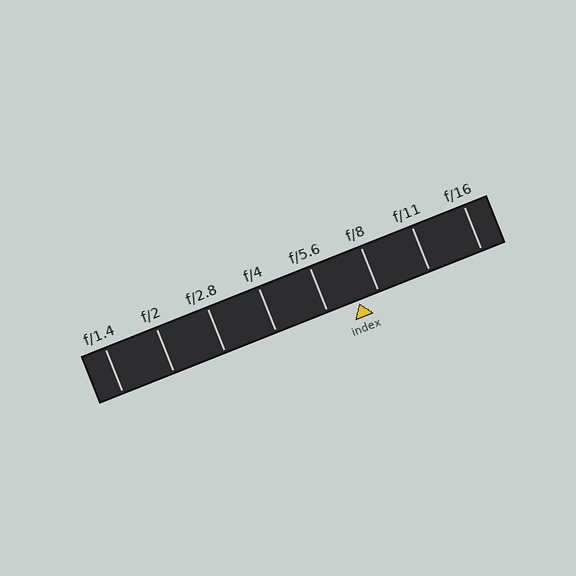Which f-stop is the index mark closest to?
The index mark is closest to f/8.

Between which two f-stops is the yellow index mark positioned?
The index mark is between f/5.6 and f/8.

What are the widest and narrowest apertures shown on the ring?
The widest aperture shown is f/1.4 and the narrowest is f/16.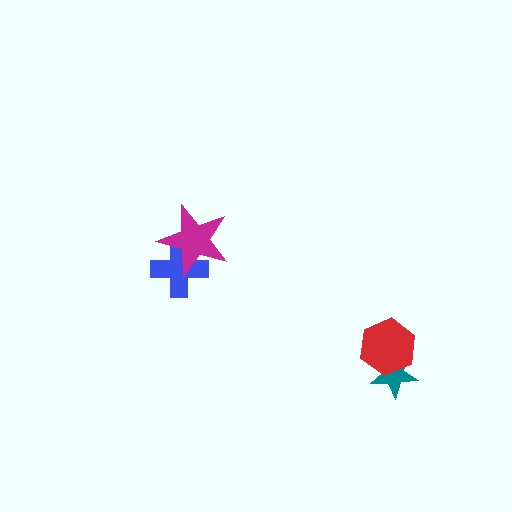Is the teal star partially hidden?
Yes, it is partially covered by another shape.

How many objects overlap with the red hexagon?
1 object overlaps with the red hexagon.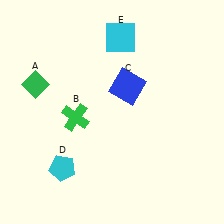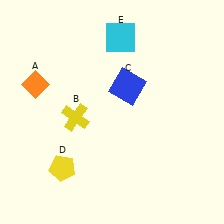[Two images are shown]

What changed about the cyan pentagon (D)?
In Image 1, D is cyan. In Image 2, it changed to yellow.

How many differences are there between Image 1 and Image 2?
There are 3 differences between the two images.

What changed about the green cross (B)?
In Image 1, B is green. In Image 2, it changed to yellow.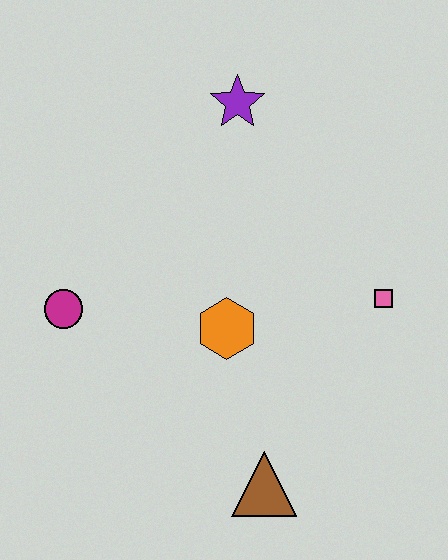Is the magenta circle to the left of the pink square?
Yes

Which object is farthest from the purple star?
The brown triangle is farthest from the purple star.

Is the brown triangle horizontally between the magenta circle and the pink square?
Yes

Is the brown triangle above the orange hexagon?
No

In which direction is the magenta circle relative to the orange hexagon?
The magenta circle is to the left of the orange hexagon.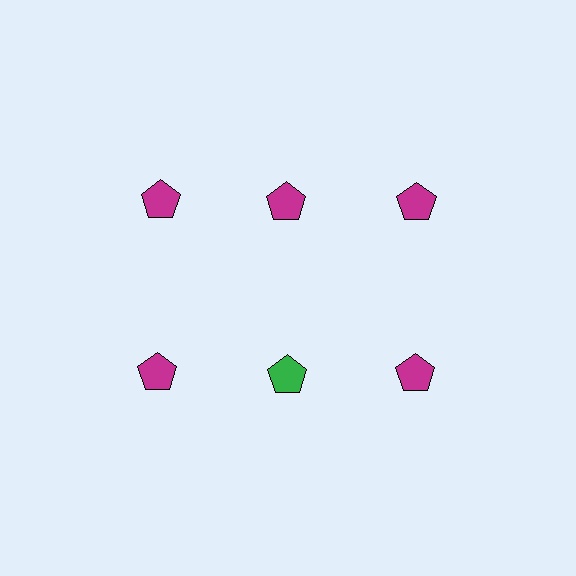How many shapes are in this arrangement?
There are 6 shapes arranged in a grid pattern.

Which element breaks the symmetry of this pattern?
The green pentagon in the second row, second from left column breaks the symmetry. All other shapes are magenta pentagons.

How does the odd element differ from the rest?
It has a different color: green instead of magenta.